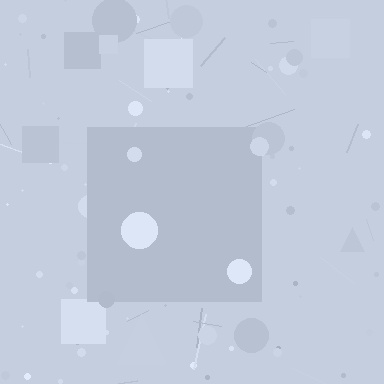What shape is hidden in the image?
A square is hidden in the image.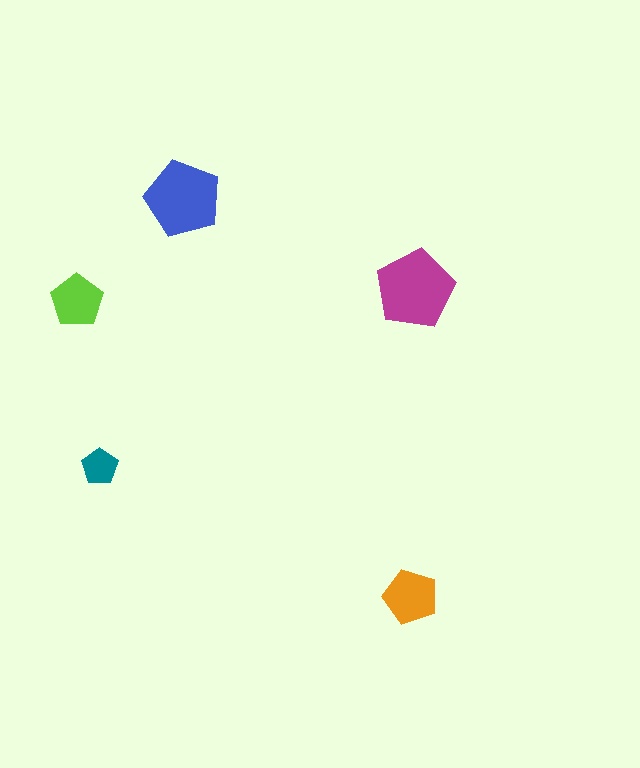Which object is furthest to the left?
The lime pentagon is leftmost.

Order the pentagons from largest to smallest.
the magenta one, the blue one, the orange one, the lime one, the teal one.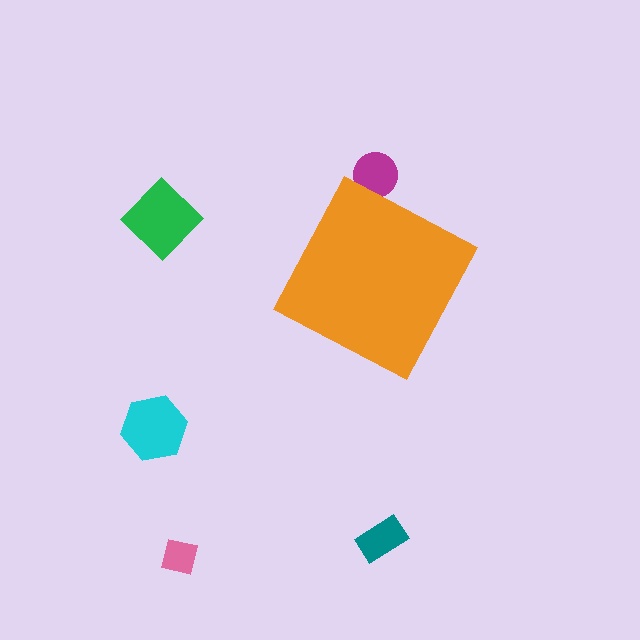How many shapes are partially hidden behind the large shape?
1 shape is partially hidden.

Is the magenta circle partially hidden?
Yes, the magenta circle is partially hidden behind the orange diamond.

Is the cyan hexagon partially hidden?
No, the cyan hexagon is fully visible.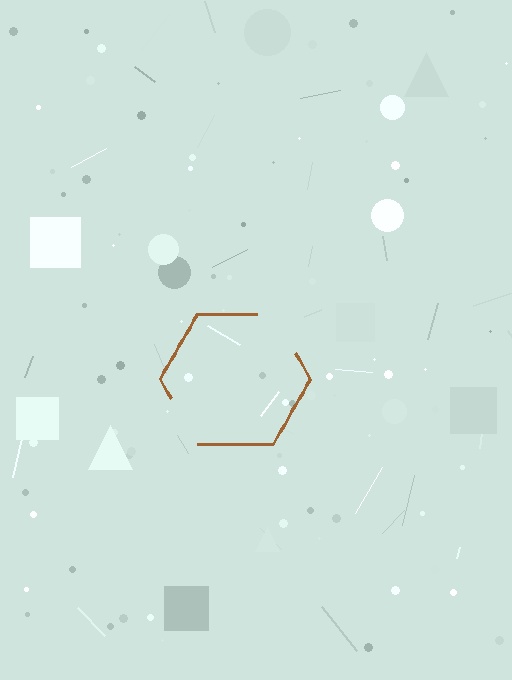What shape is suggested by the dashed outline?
The dashed outline suggests a hexagon.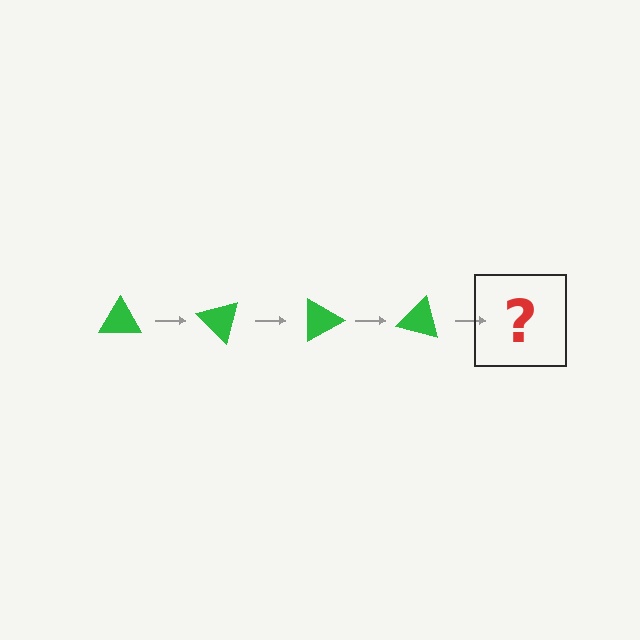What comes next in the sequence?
The next element should be a green triangle rotated 180 degrees.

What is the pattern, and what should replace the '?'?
The pattern is that the triangle rotates 45 degrees each step. The '?' should be a green triangle rotated 180 degrees.